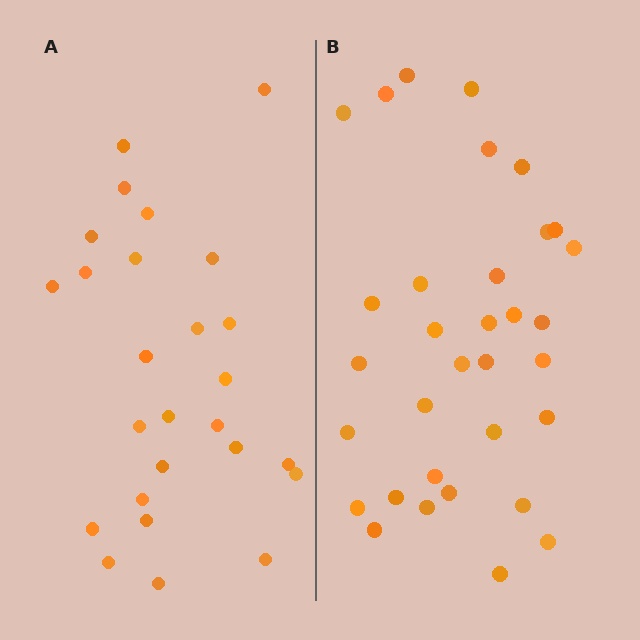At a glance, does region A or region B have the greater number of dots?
Region B (the right region) has more dots.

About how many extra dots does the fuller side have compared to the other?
Region B has roughly 8 or so more dots than region A.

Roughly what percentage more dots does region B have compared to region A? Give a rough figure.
About 25% more.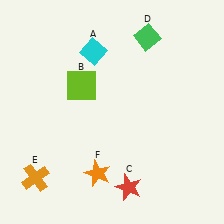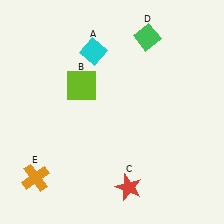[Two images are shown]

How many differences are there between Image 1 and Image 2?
There is 1 difference between the two images.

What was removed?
The orange star (F) was removed in Image 2.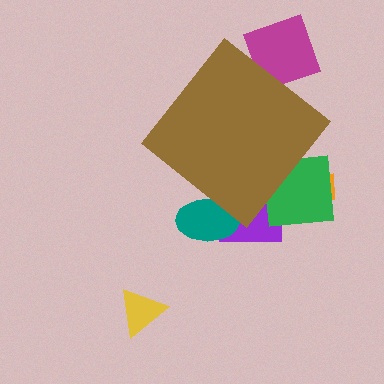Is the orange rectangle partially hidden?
Yes, the orange rectangle is partially hidden behind the brown diamond.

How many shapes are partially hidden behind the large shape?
5 shapes are partially hidden.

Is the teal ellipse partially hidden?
Yes, the teal ellipse is partially hidden behind the brown diamond.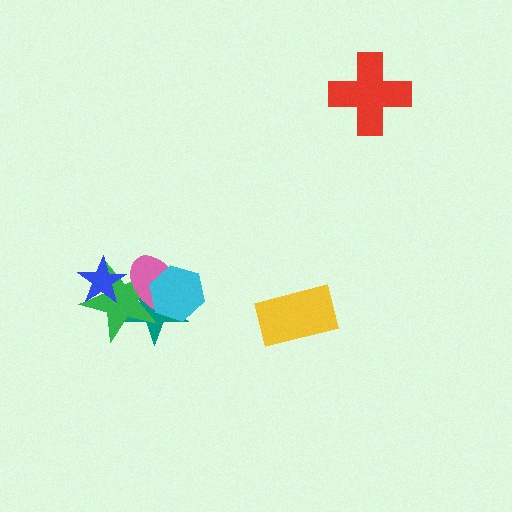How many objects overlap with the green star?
4 objects overlap with the green star.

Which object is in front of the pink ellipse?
The cyan hexagon is in front of the pink ellipse.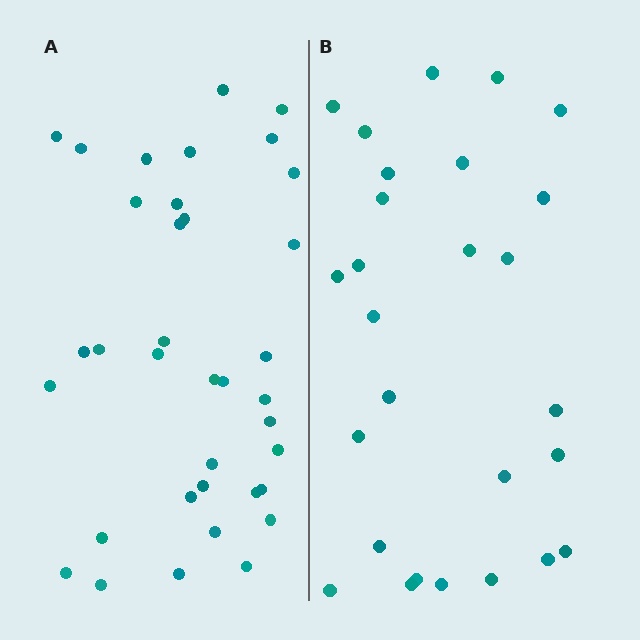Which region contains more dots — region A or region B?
Region A (the left region) has more dots.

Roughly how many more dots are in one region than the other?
Region A has roughly 8 or so more dots than region B.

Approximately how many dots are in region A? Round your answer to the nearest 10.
About 40 dots. (The exact count is 36, which rounds to 40.)